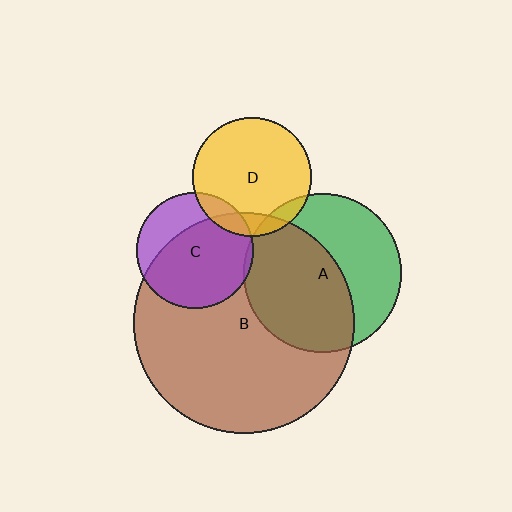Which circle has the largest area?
Circle B (brown).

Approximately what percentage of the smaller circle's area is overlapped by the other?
Approximately 10%.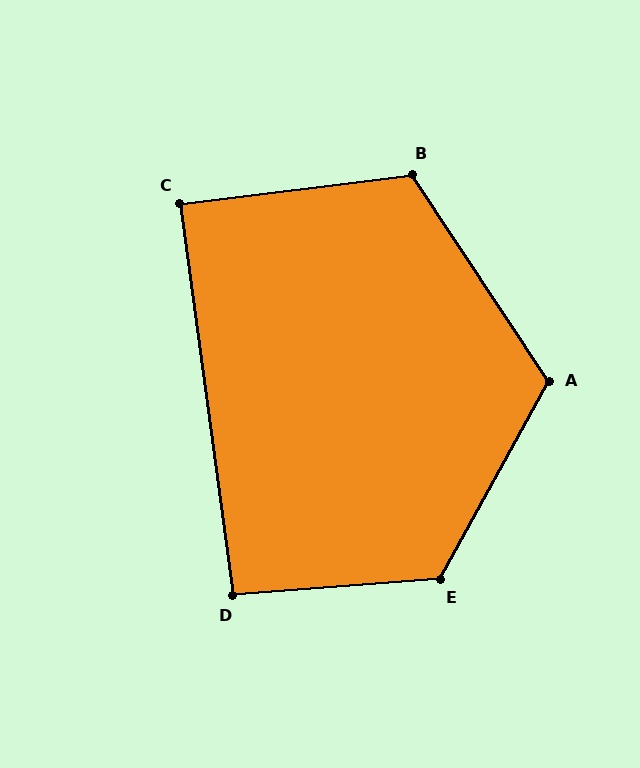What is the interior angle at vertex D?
Approximately 93 degrees (approximately right).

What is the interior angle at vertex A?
Approximately 118 degrees (obtuse).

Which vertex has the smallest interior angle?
C, at approximately 89 degrees.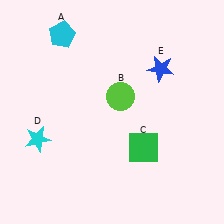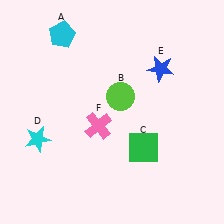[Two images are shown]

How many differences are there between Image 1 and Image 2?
There is 1 difference between the two images.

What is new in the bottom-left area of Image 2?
A pink cross (F) was added in the bottom-left area of Image 2.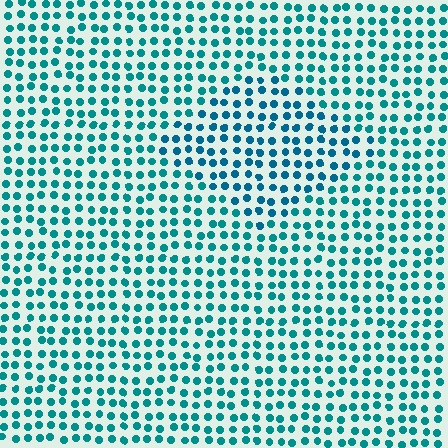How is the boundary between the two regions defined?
The boundary is defined purely by a slight shift in hue (about 18 degrees). Spacing, size, and orientation are identical on both sides.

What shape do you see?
I see a diamond.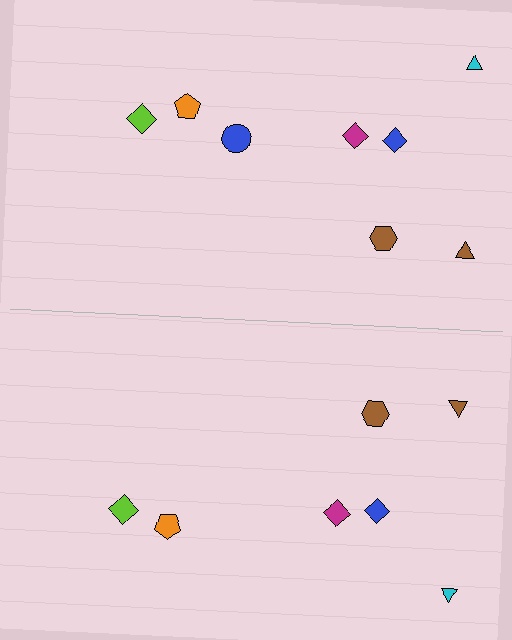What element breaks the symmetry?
A blue circle is missing from the bottom side.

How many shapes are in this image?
There are 15 shapes in this image.